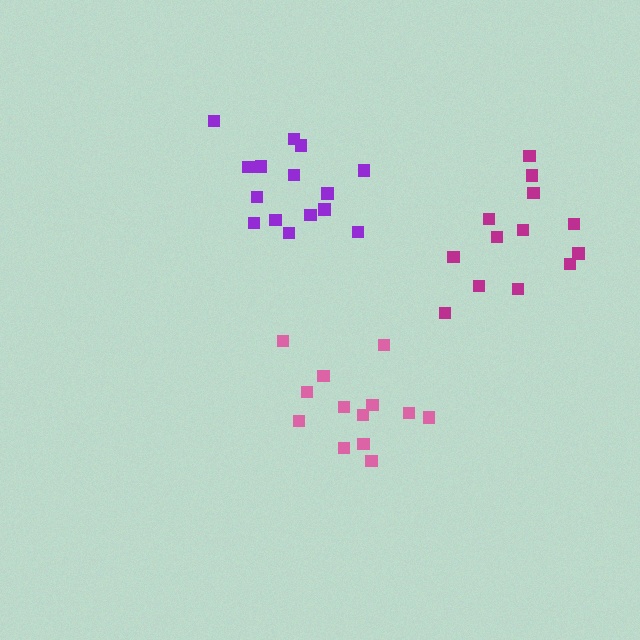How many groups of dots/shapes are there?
There are 3 groups.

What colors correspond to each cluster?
The clusters are colored: magenta, purple, pink.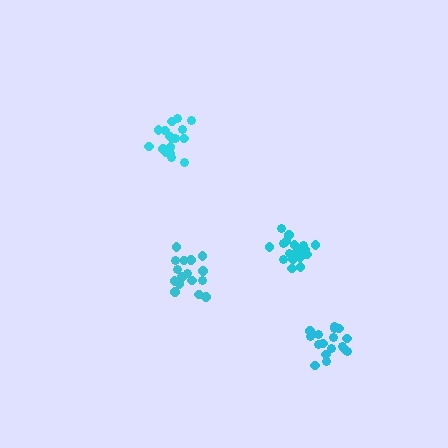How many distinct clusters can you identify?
There are 4 distinct clusters.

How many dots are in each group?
Group 1: 18 dots, Group 2: 16 dots, Group 3: 17 dots, Group 4: 18 dots (69 total).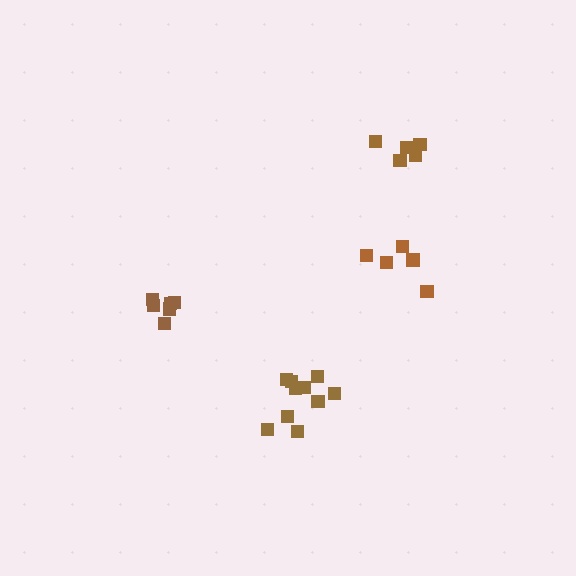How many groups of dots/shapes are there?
There are 4 groups.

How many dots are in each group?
Group 1: 11 dots, Group 2: 6 dots, Group 3: 5 dots, Group 4: 5 dots (27 total).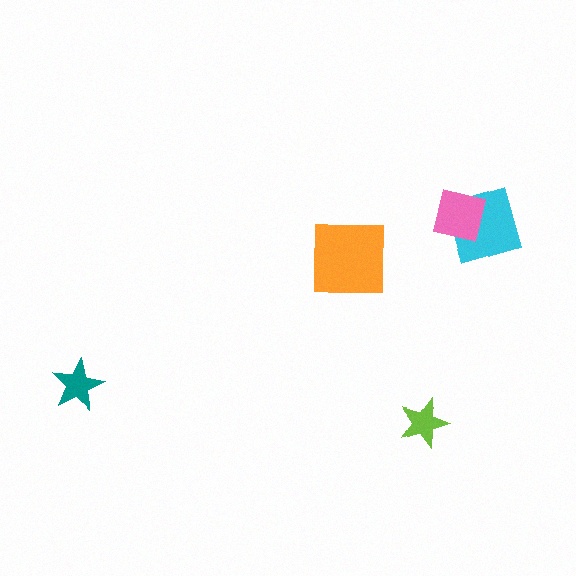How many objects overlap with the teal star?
0 objects overlap with the teal star.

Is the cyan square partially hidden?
Yes, it is partially covered by another shape.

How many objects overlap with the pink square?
1 object overlaps with the pink square.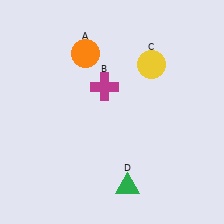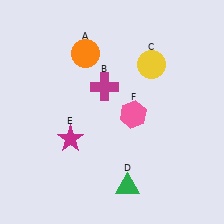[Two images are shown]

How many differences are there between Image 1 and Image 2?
There are 2 differences between the two images.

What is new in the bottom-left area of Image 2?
A magenta star (E) was added in the bottom-left area of Image 2.